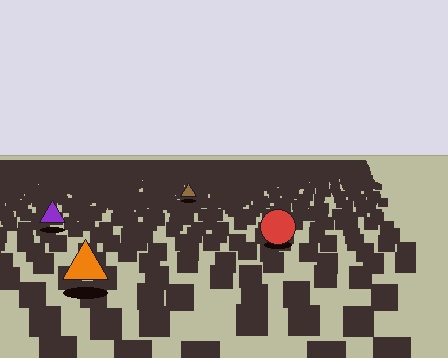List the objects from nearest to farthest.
From nearest to farthest: the orange triangle, the red circle, the purple triangle, the brown triangle.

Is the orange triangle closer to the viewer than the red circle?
Yes. The orange triangle is closer — you can tell from the texture gradient: the ground texture is coarser near it.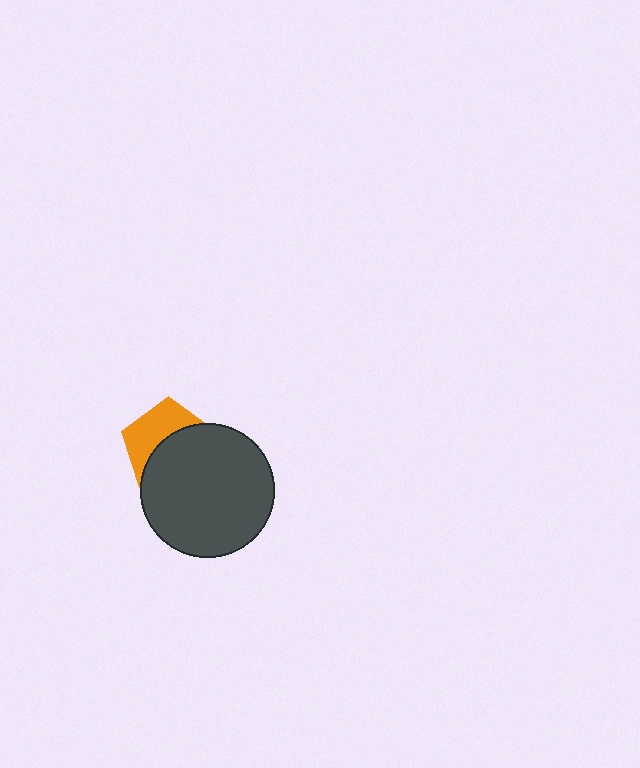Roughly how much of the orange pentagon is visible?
A small part of it is visible (roughly 43%).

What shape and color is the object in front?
The object in front is a dark gray circle.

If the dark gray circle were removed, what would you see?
You would see the complete orange pentagon.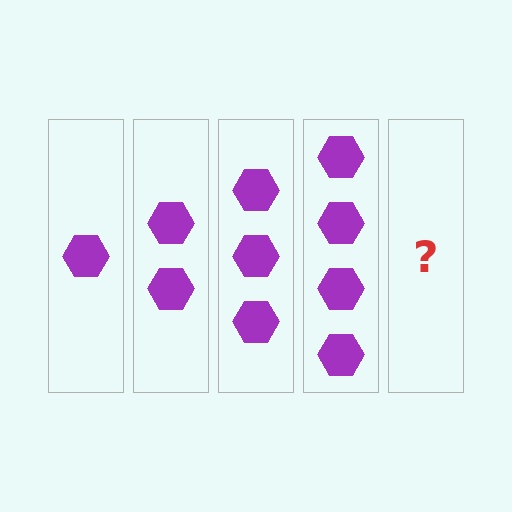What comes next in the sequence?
The next element should be 5 hexagons.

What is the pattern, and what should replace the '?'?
The pattern is that each step adds one more hexagon. The '?' should be 5 hexagons.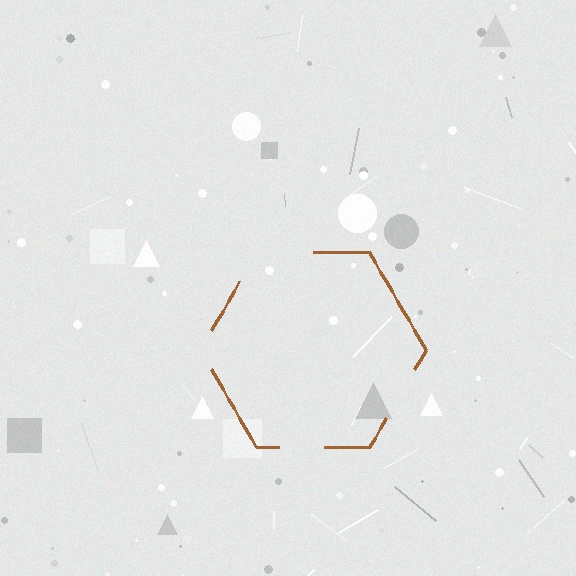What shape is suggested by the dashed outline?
The dashed outline suggests a hexagon.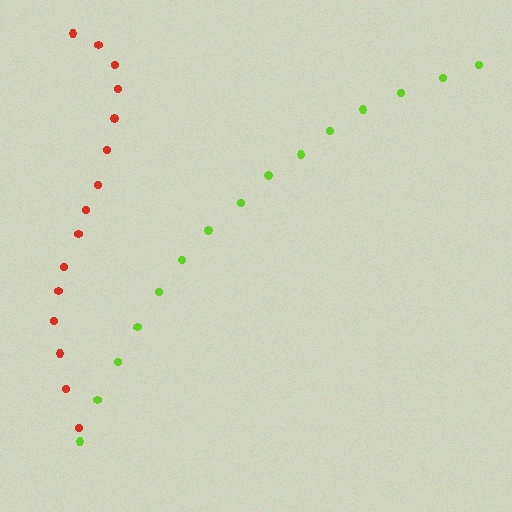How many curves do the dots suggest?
There are 2 distinct paths.